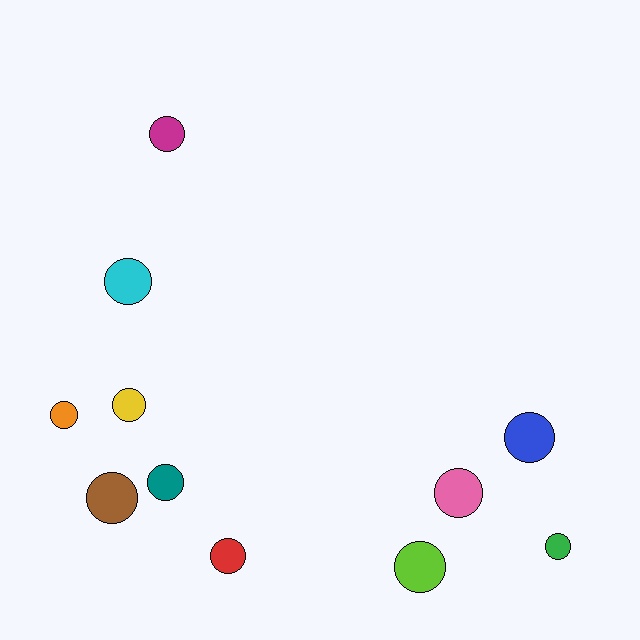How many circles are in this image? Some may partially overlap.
There are 11 circles.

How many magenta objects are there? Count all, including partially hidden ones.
There is 1 magenta object.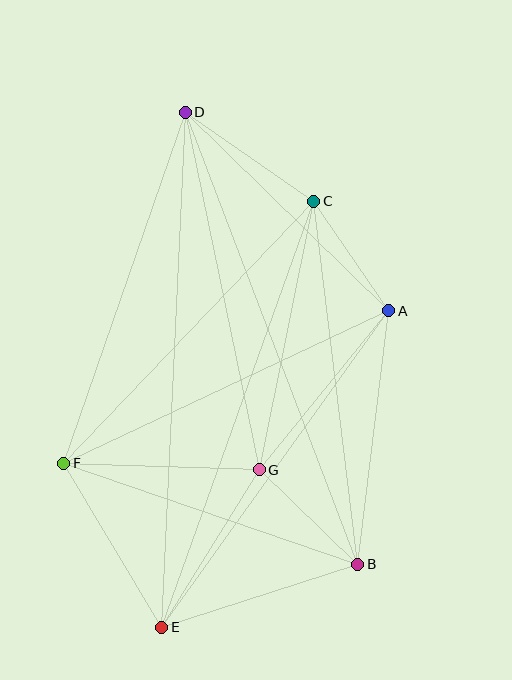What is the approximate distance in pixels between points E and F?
The distance between E and F is approximately 191 pixels.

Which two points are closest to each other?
Points A and C are closest to each other.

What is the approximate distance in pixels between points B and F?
The distance between B and F is approximately 311 pixels.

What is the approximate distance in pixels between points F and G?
The distance between F and G is approximately 196 pixels.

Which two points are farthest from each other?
Points D and E are farthest from each other.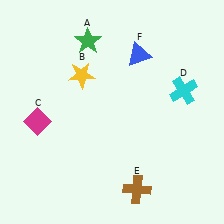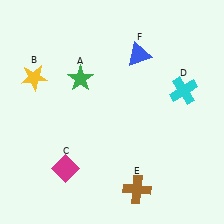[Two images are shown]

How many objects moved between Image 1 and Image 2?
3 objects moved between the two images.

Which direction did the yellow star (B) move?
The yellow star (B) moved left.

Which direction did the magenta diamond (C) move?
The magenta diamond (C) moved down.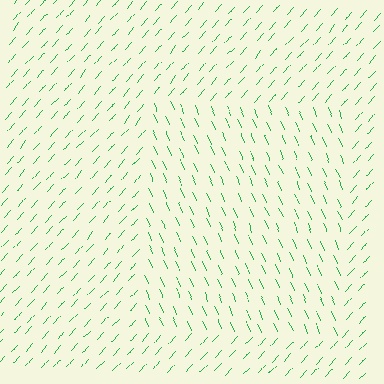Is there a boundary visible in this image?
Yes, there is a texture boundary formed by a change in line orientation.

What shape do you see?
I see a rectangle.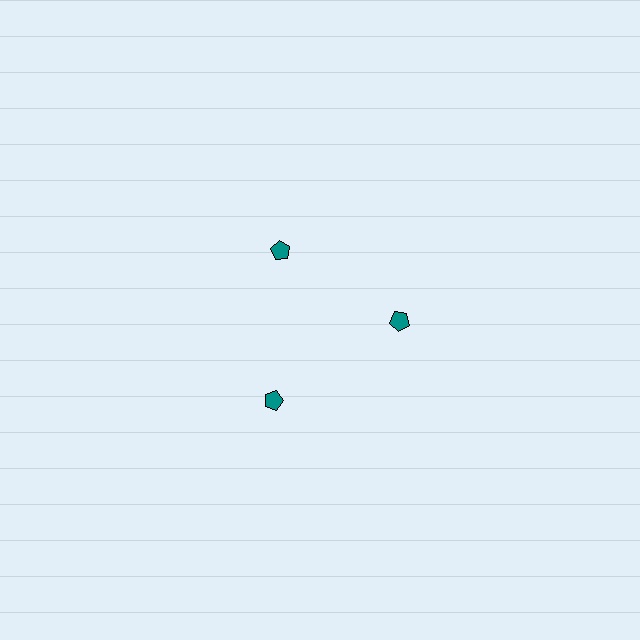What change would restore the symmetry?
The symmetry would be restored by moving it inward, back onto the ring so that all 3 pentagons sit at equal angles and equal distance from the center.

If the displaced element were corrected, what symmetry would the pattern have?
It would have 3-fold rotational symmetry — the pattern would map onto itself every 120 degrees.